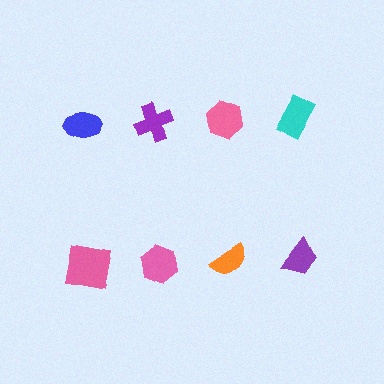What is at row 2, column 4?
A purple trapezoid.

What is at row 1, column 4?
A cyan rectangle.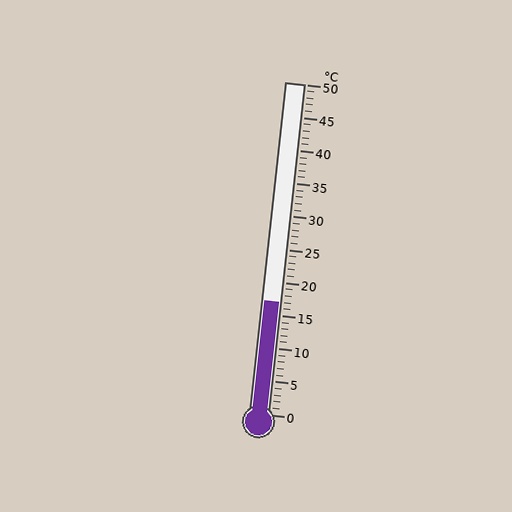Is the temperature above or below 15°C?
The temperature is above 15°C.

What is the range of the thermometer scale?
The thermometer scale ranges from 0°C to 50°C.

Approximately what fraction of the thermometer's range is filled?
The thermometer is filled to approximately 35% of its range.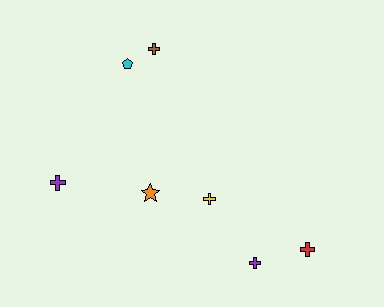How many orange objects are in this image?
There is 1 orange object.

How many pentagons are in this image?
There is 1 pentagon.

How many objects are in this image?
There are 7 objects.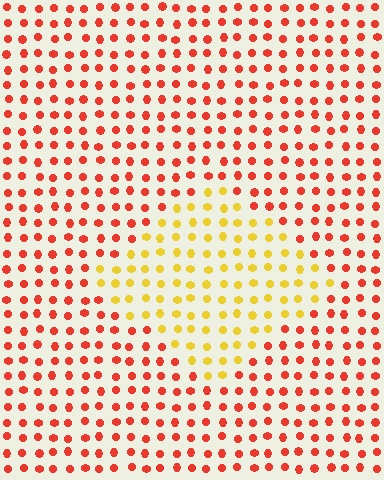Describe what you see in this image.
The image is filled with small red elements in a uniform arrangement. A diamond-shaped region is visible where the elements are tinted to a slightly different hue, forming a subtle color boundary.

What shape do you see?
I see a diamond.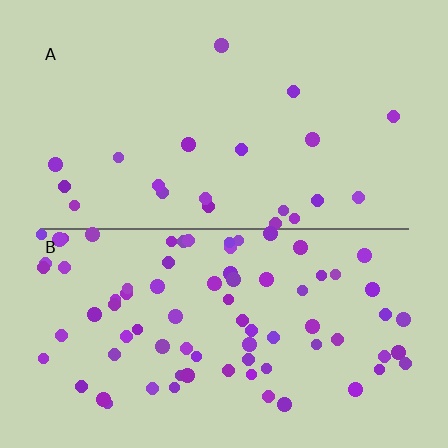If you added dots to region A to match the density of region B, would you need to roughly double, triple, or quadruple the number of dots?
Approximately quadruple.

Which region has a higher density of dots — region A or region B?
B (the bottom).